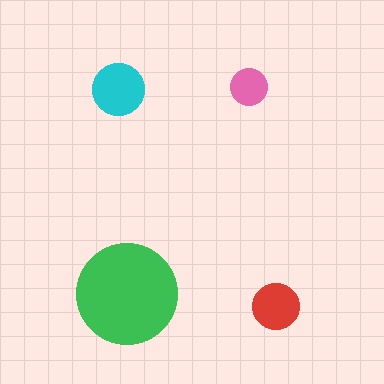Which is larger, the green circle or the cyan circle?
The green one.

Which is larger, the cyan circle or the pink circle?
The cyan one.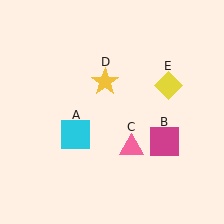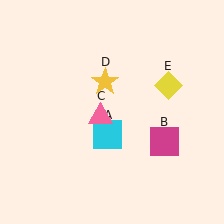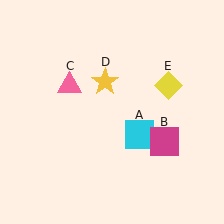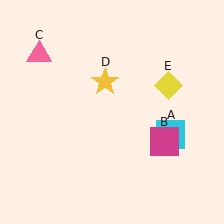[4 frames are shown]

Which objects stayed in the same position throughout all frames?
Magenta square (object B) and yellow star (object D) and yellow diamond (object E) remained stationary.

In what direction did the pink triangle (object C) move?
The pink triangle (object C) moved up and to the left.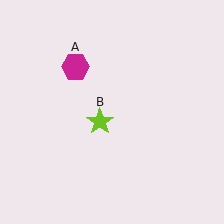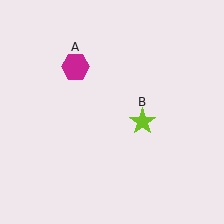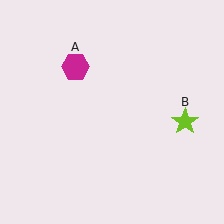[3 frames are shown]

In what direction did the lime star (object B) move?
The lime star (object B) moved right.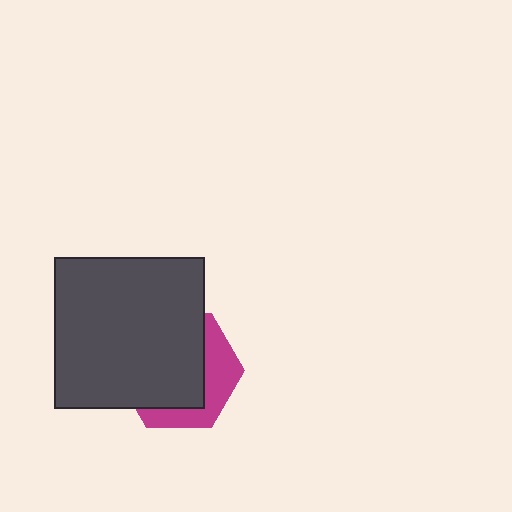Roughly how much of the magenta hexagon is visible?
A small part of it is visible (roughly 34%).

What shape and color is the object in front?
The object in front is a dark gray square.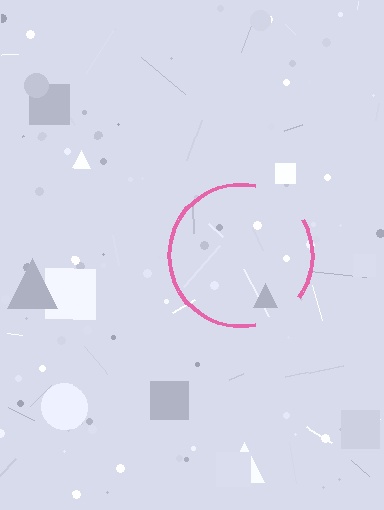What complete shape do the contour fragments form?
The contour fragments form a circle.